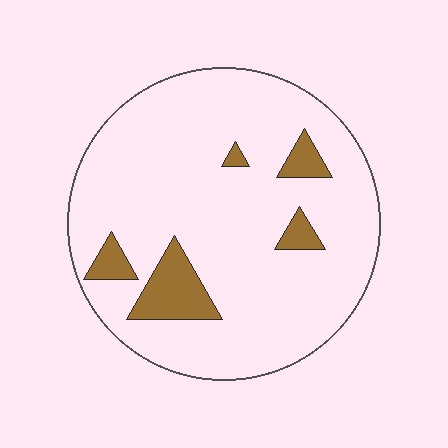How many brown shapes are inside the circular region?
5.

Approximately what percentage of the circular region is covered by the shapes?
Approximately 10%.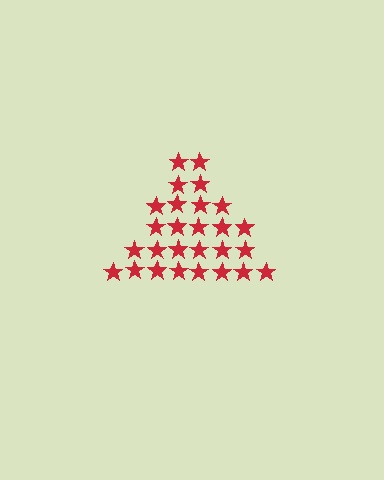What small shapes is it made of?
It is made of small stars.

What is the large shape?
The large shape is a triangle.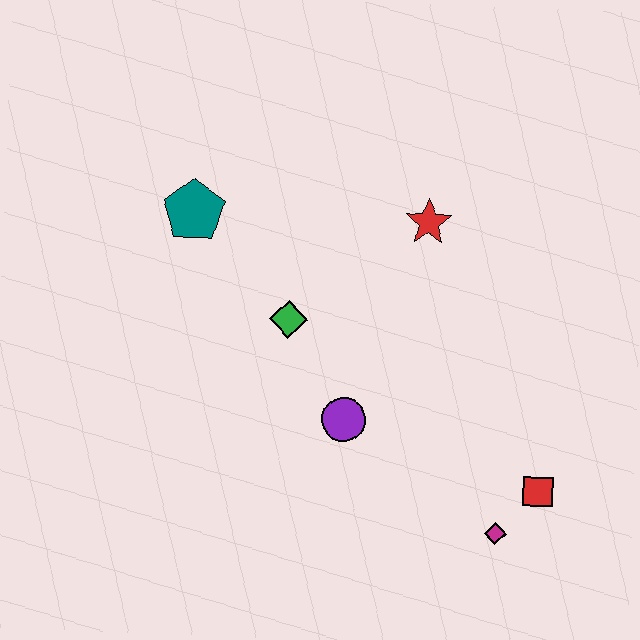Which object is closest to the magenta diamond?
The red square is closest to the magenta diamond.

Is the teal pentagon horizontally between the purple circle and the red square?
No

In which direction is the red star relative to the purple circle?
The red star is above the purple circle.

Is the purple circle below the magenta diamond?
No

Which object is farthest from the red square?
The teal pentagon is farthest from the red square.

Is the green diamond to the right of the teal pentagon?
Yes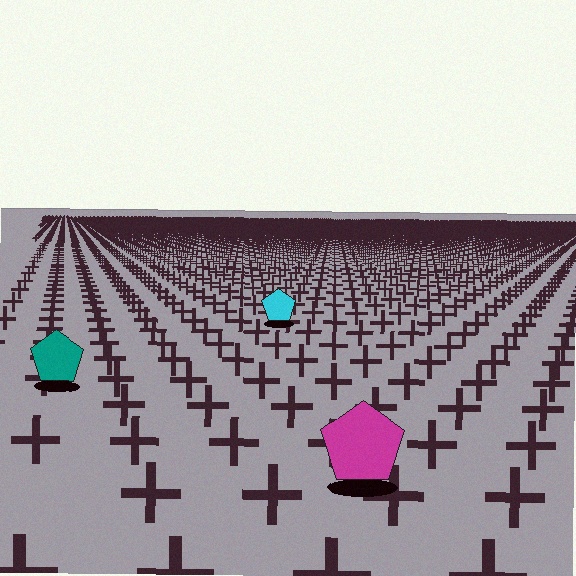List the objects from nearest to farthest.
From nearest to farthest: the magenta pentagon, the teal pentagon, the cyan pentagon.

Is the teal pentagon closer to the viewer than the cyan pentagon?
Yes. The teal pentagon is closer — you can tell from the texture gradient: the ground texture is coarser near it.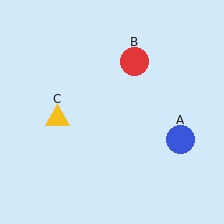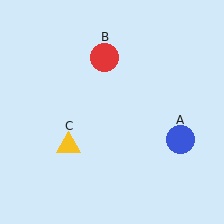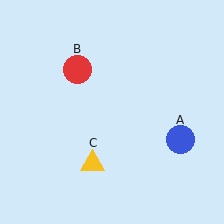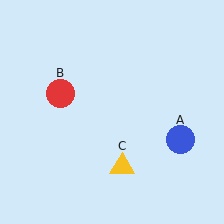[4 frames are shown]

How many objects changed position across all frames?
2 objects changed position: red circle (object B), yellow triangle (object C).